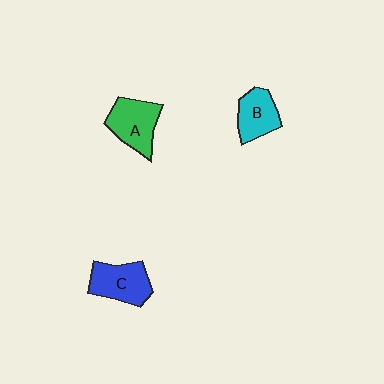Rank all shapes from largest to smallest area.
From largest to smallest: C (blue), A (green), B (cyan).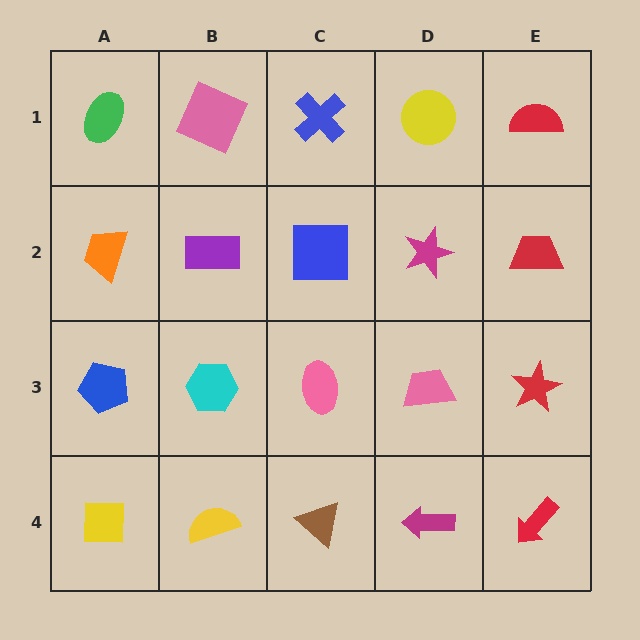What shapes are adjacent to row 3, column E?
A red trapezoid (row 2, column E), a red arrow (row 4, column E), a pink trapezoid (row 3, column D).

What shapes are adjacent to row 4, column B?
A cyan hexagon (row 3, column B), a yellow square (row 4, column A), a brown triangle (row 4, column C).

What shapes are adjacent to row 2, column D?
A yellow circle (row 1, column D), a pink trapezoid (row 3, column D), a blue square (row 2, column C), a red trapezoid (row 2, column E).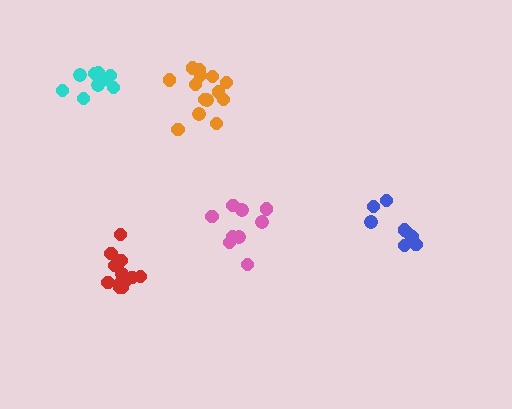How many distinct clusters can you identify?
There are 5 distinct clusters.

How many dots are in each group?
Group 1: 9 dots, Group 2: 15 dots, Group 3: 12 dots, Group 4: 9 dots, Group 5: 9 dots (54 total).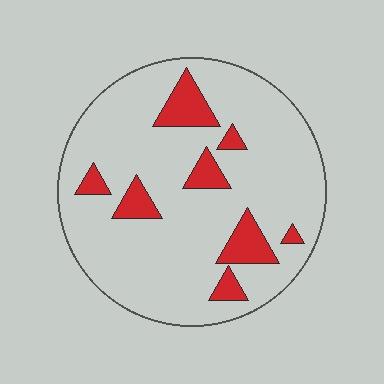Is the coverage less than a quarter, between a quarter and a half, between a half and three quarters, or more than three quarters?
Less than a quarter.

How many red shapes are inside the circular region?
8.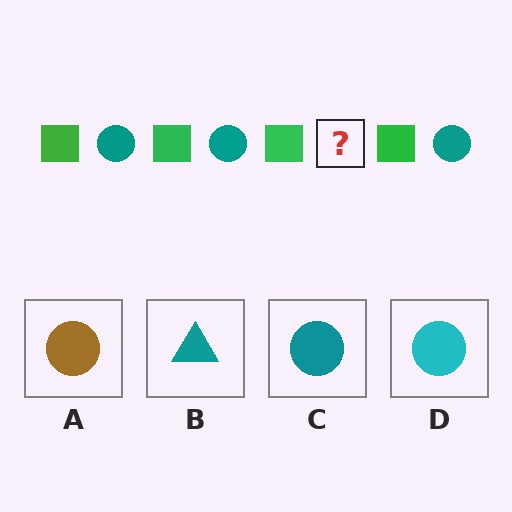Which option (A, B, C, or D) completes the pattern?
C.